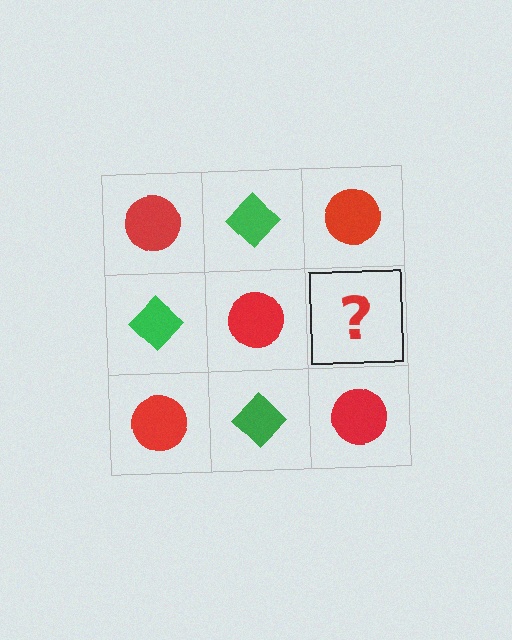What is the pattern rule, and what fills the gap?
The rule is that it alternates red circle and green diamond in a checkerboard pattern. The gap should be filled with a green diamond.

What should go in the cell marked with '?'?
The missing cell should contain a green diamond.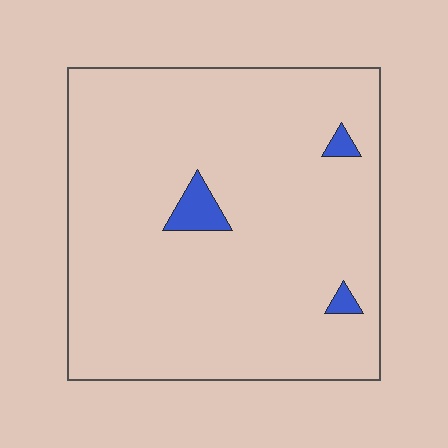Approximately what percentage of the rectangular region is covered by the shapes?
Approximately 5%.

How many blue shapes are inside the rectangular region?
3.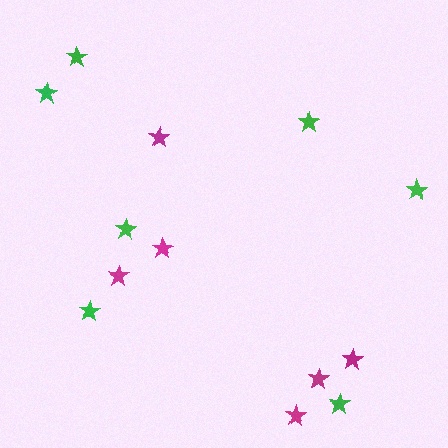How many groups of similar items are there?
There are 2 groups: one group of magenta stars (6) and one group of green stars (7).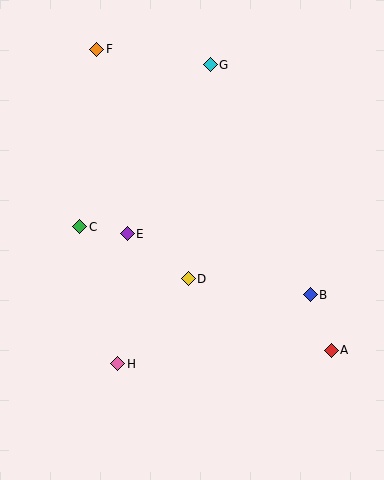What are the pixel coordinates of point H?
Point H is at (118, 364).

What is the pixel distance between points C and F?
The distance between C and F is 179 pixels.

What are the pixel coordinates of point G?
Point G is at (210, 65).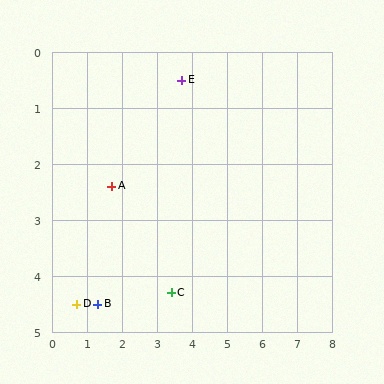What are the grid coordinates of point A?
Point A is at approximately (1.7, 2.4).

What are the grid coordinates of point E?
Point E is at approximately (3.7, 0.5).